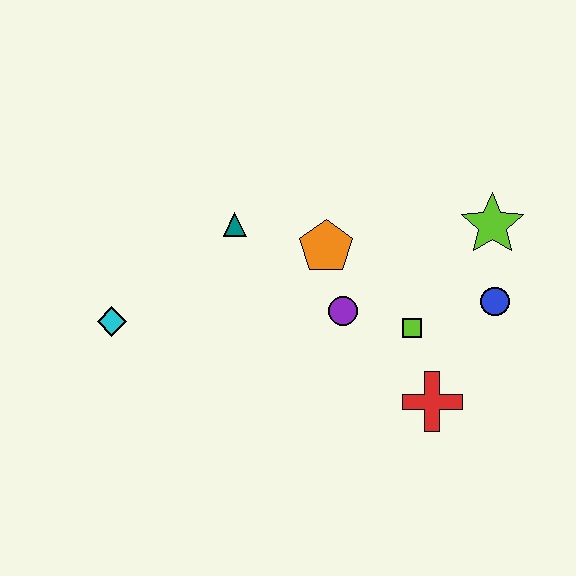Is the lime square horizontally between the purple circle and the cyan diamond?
No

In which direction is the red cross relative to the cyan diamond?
The red cross is to the right of the cyan diamond.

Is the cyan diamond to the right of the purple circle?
No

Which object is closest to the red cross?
The lime square is closest to the red cross.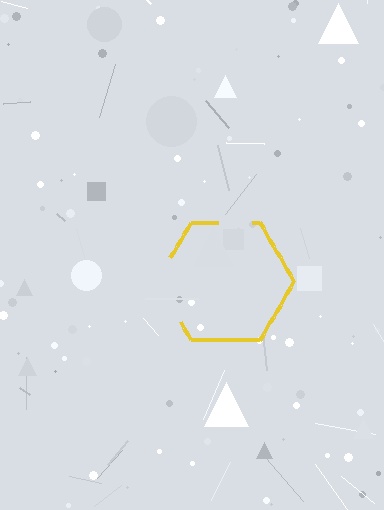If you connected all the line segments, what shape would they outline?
They would outline a hexagon.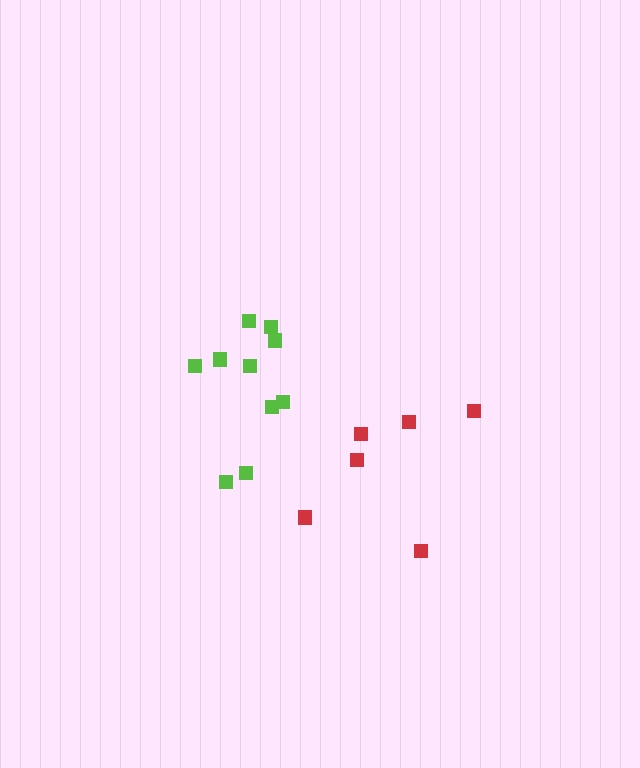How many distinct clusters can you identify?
There are 2 distinct clusters.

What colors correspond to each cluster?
The clusters are colored: lime, red.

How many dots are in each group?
Group 1: 10 dots, Group 2: 6 dots (16 total).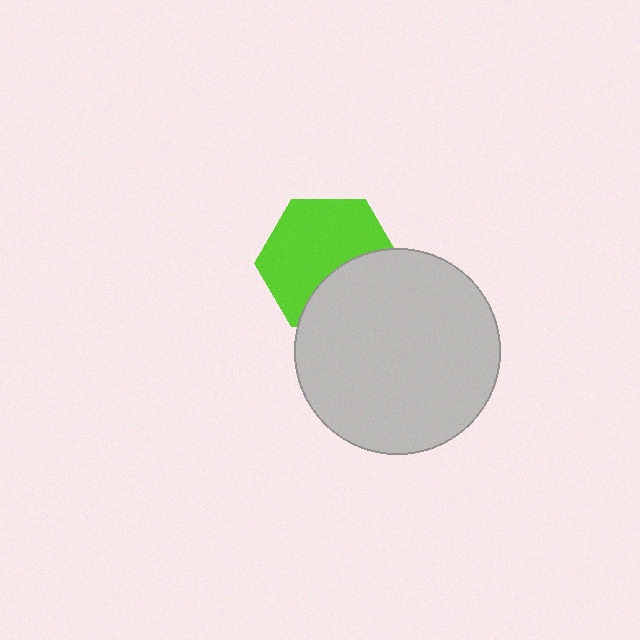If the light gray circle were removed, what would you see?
You would see the complete lime hexagon.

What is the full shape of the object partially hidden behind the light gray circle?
The partially hidden object is a lime hexagon.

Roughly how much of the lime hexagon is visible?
About half of it is visible (roughly 64%).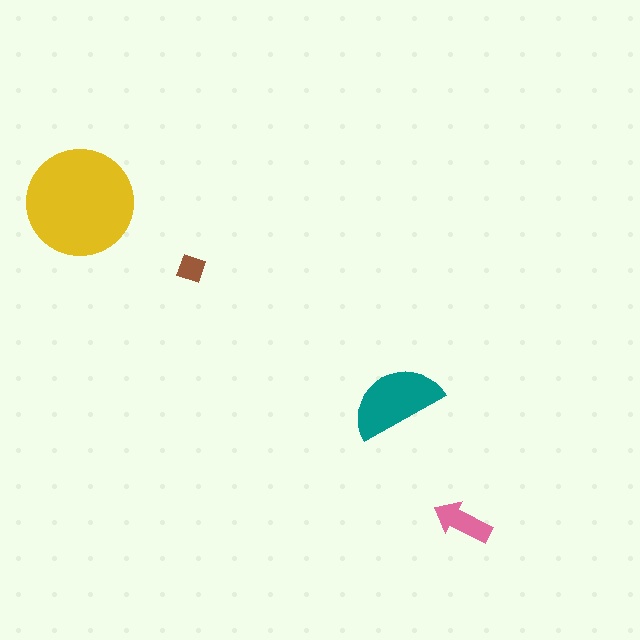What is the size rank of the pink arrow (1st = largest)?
3rd.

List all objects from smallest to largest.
The brown diamond, the pink arrow, the teal semicircle, the yellow circle.